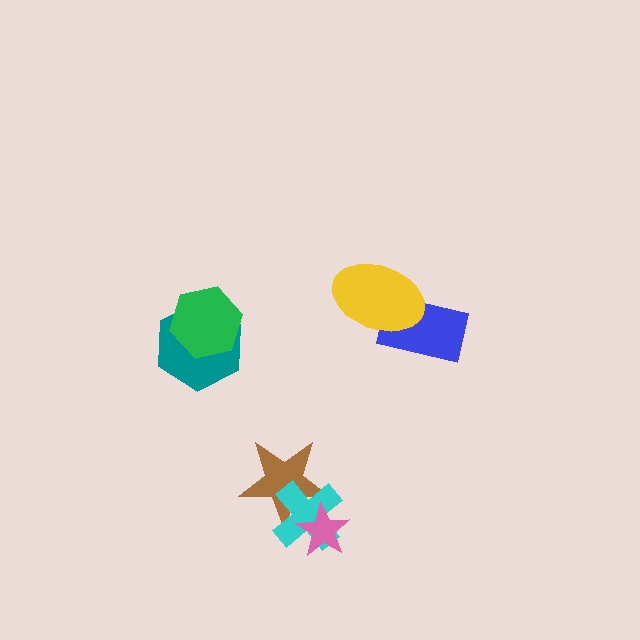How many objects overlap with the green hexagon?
1 object overlaps with the green hexagon.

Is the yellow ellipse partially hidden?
No, no other shape covers it.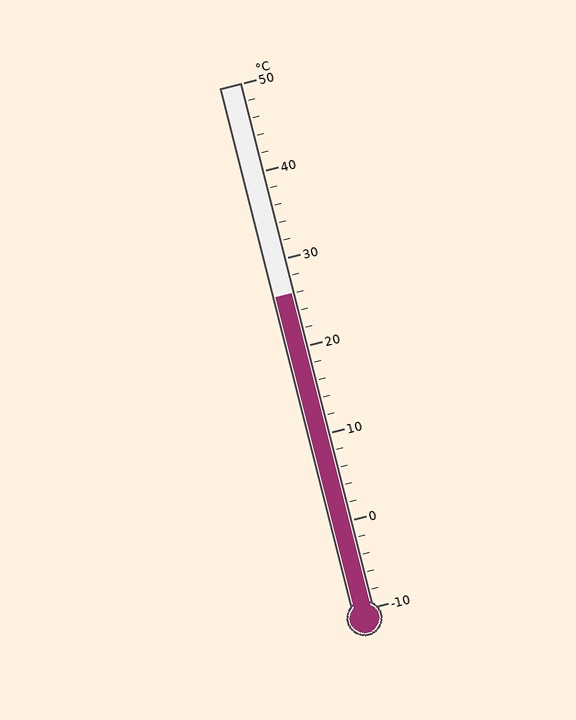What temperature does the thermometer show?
The thermometer shows approximately 26°C.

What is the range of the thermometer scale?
The thermometer scale ranges from -10°C to 50°C.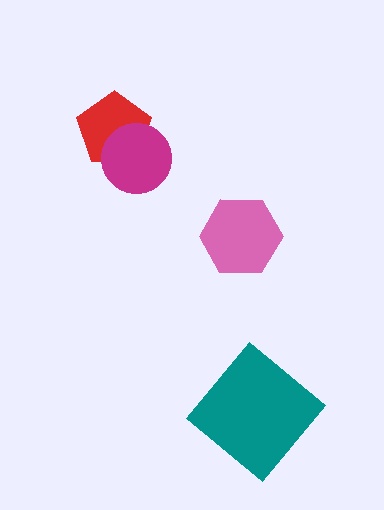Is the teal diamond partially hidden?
No, no other shape covers it.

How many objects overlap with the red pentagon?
1 object overlaps with the red pentagon.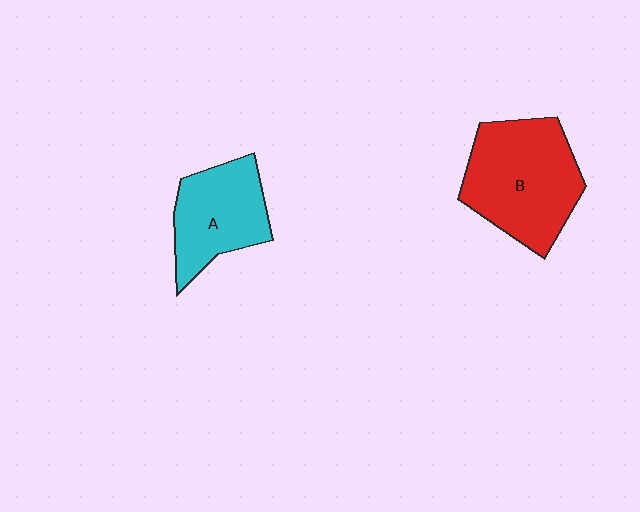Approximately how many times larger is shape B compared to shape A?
Approximately 1.4 times.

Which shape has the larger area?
Shape B (red).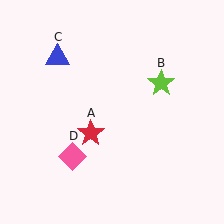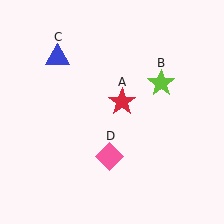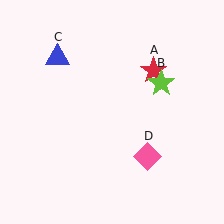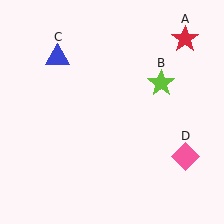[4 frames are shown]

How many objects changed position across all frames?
2 objects changed position: red star (object A), pink diamond (object D).